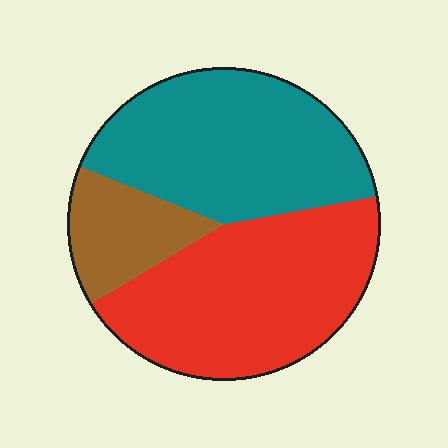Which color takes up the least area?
Brown, at roughly 15%.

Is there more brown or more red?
Red.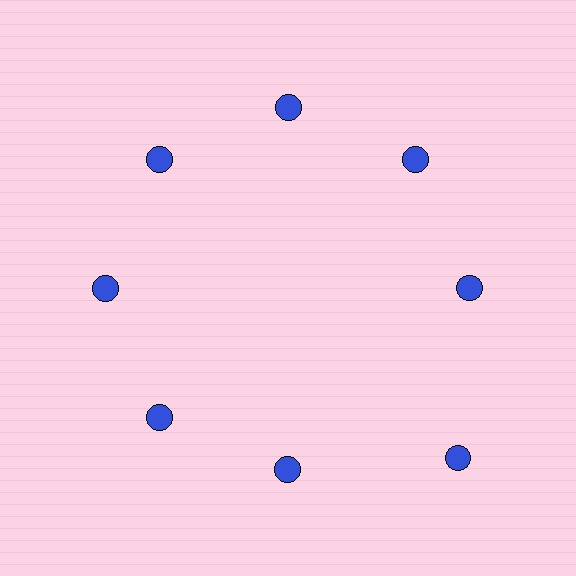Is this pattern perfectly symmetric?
No. The 8 blue circles are arranged in a ring, but one element near the 4 o'clock position is pushed outward from the center, breaking the 8-fold rotational symmetry.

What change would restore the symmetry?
The symmetry would be restored by moving it inward, back onto the ring so that all 8 circles sit at equal angles and equal distance from the center.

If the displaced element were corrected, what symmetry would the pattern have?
It would have 8-fold rotational symmetry — the pattern would map onto itself every 45 degrees.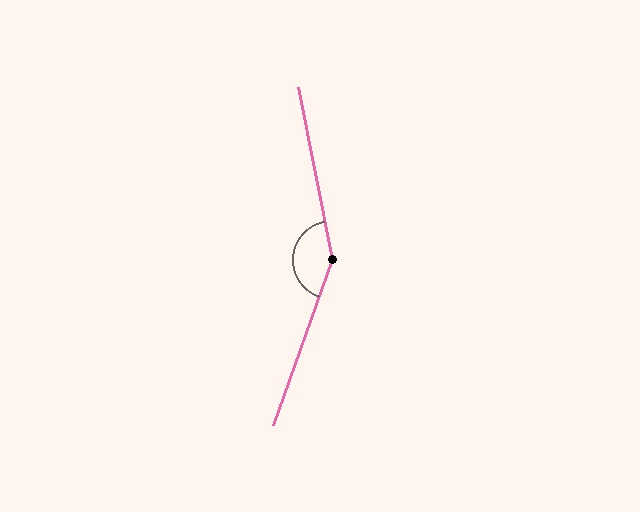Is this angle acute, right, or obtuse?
It is obtuse.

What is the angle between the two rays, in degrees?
Approximately 149 degrees.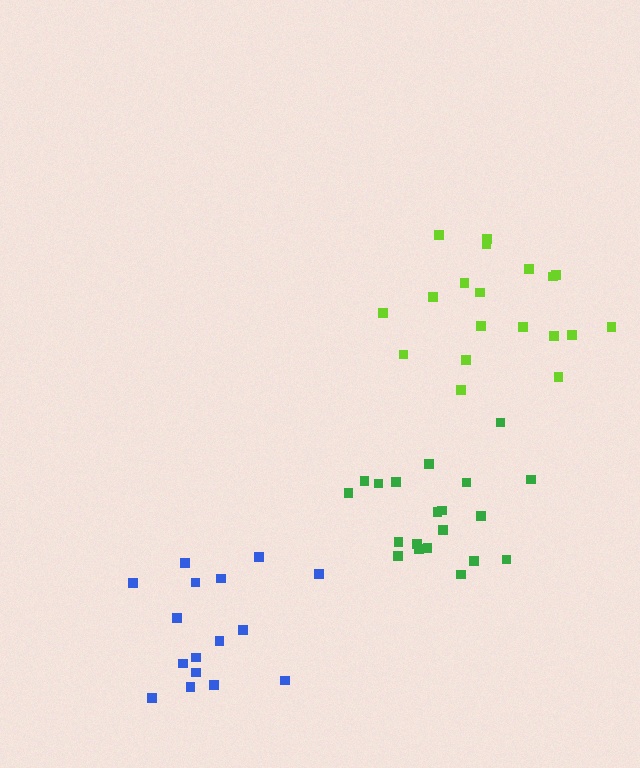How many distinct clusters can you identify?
There are 3 distinct clusters.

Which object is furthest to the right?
The lime cluster is rightmost.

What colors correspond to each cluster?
The clusters are colored: green, blue, lime.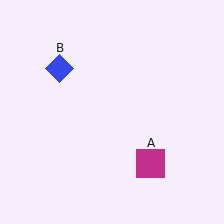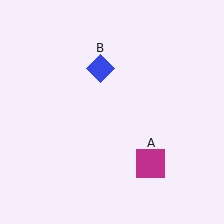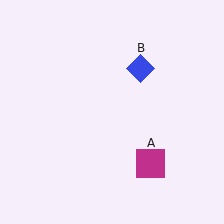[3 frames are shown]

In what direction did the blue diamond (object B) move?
The blue diamond (object B) moved right.